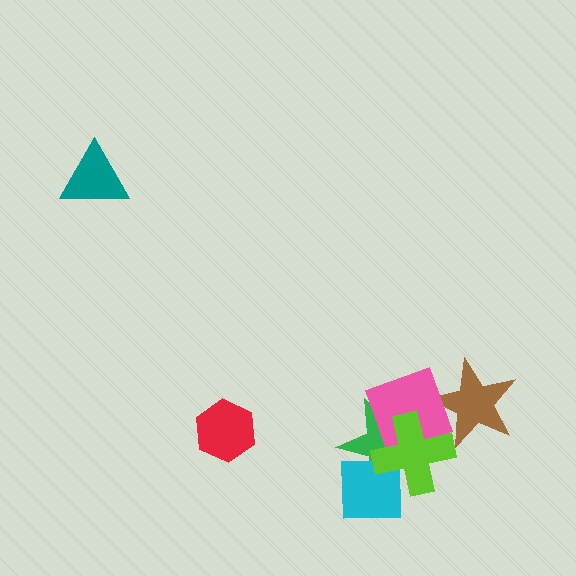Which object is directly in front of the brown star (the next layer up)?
The pink diamond is directly in front of the brown star.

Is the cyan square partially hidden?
Yes, it is partially covered by another shape.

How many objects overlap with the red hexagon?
0 objects overlap with the red hexagon.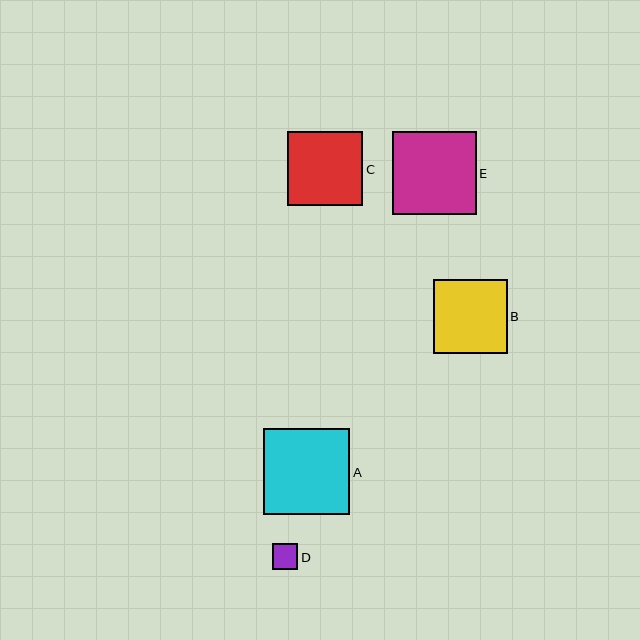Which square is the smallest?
Square D is the smallest with a size of approximately 25 pixels.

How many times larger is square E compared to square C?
Square E is approximately 1.1 times the size of square C.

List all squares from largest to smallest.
From largest to smallest: A, E, C, B, D.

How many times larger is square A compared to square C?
Square A is approximately 1.1 times the size of square C.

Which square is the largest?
Square A is the largest with a size of approximately 86 pixels.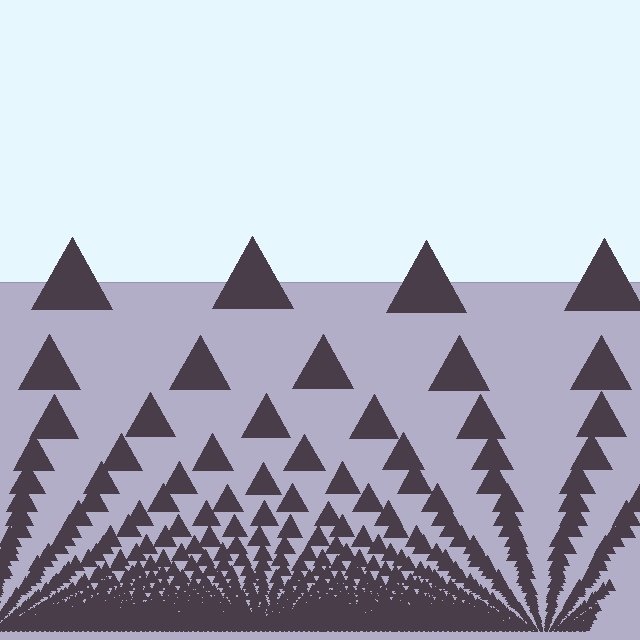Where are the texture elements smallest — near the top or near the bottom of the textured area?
Near the bottom.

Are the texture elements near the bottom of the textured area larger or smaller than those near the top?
Smaller. The gradient is inverted — elements near the bottom are smaller and denser.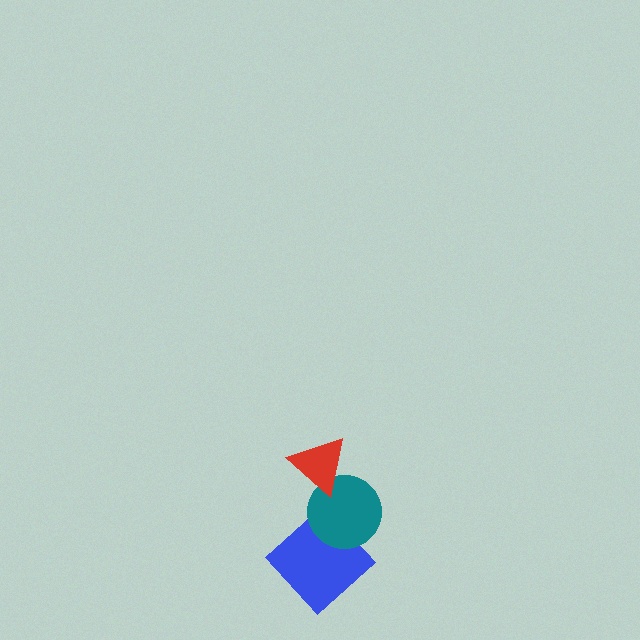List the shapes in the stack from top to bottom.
From top to bottom: the red triangle, the teal circle, the blue diamond.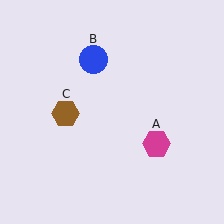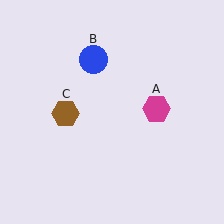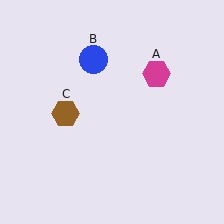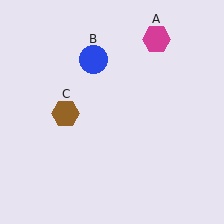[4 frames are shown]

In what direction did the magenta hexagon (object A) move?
The magenta hexagon (object A) moved up.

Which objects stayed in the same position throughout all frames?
Blue circle (object B) and brown hexagon (object C) remained stationary.